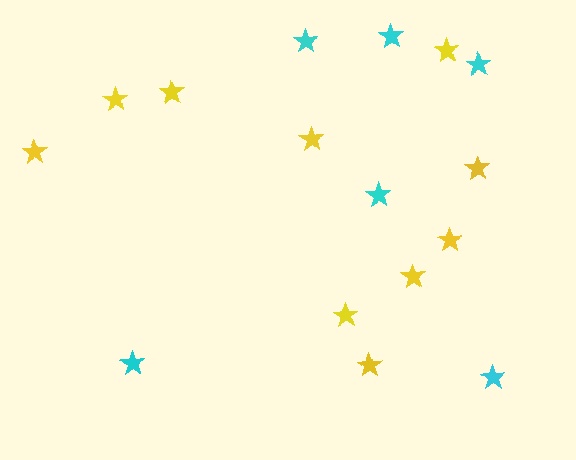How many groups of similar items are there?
There are 2 groups: one group of cyan stars (6) and one group of yellow stars (10).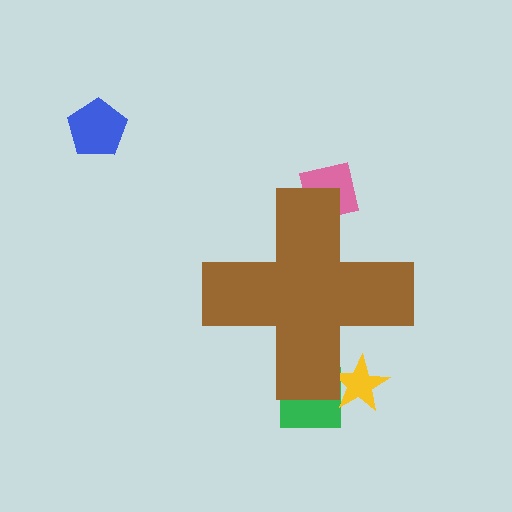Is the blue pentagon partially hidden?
No, the blue pentagon is fully visible.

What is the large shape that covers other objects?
A brown cross.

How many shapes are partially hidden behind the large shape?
3 shapes are partially hidden.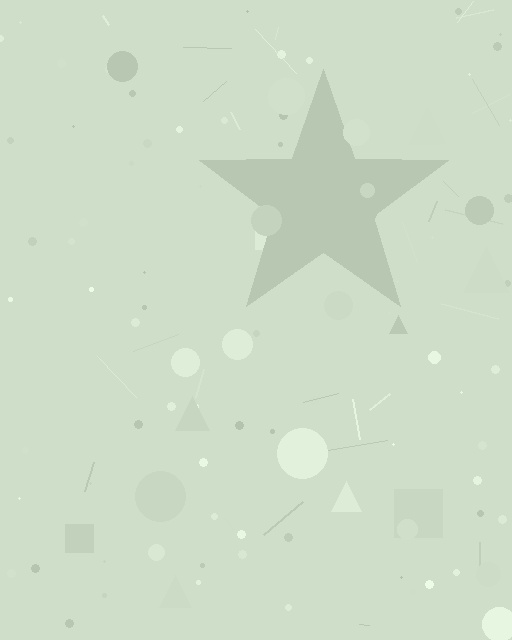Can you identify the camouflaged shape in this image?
The camouflaged shape is a star.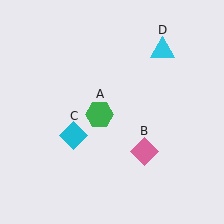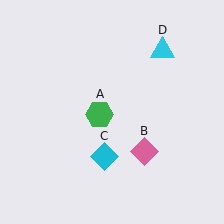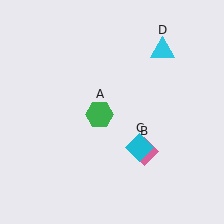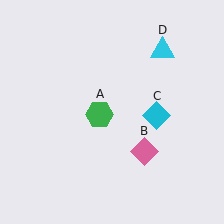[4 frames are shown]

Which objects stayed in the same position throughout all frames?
Green hexagon (object A) and pink diamond (object B) and cyan triangle (object D) remained stationary.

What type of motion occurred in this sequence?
The cyan diamond (object C) rotated counterclockwise around the center of the scene.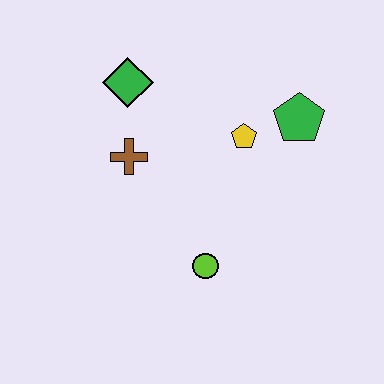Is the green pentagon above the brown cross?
Yes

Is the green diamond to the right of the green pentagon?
No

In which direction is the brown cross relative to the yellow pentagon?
The brown cross is to the left of the yellow pentagon.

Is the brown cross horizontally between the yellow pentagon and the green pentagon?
No